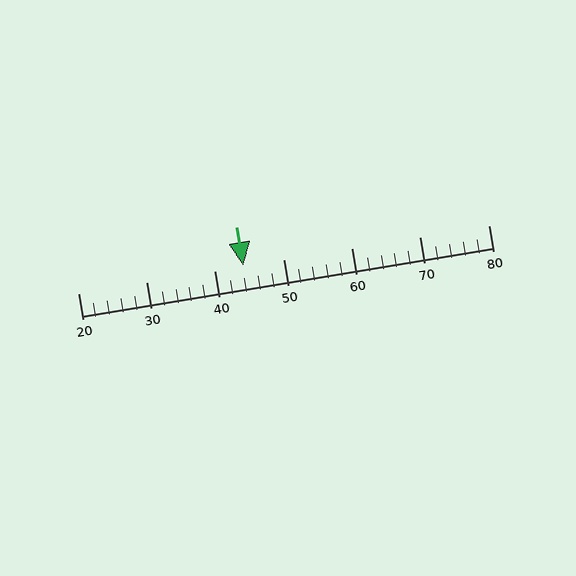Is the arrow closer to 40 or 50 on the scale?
The arrow is closer to 40.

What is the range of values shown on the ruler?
The ruler shows values from 20 to 80.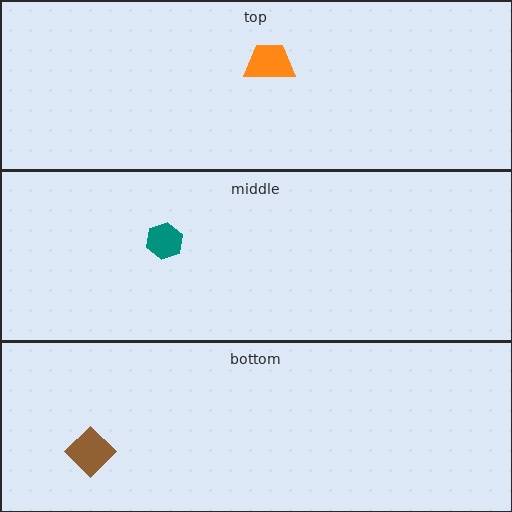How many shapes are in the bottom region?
1.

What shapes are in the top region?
The orange trapezoid.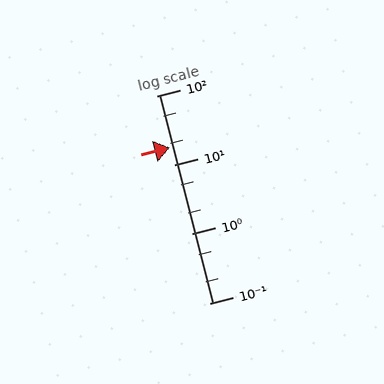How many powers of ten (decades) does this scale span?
The scale spans 3 decades, from 0.1 to 100.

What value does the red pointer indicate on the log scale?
The pointer indicates approximately 18.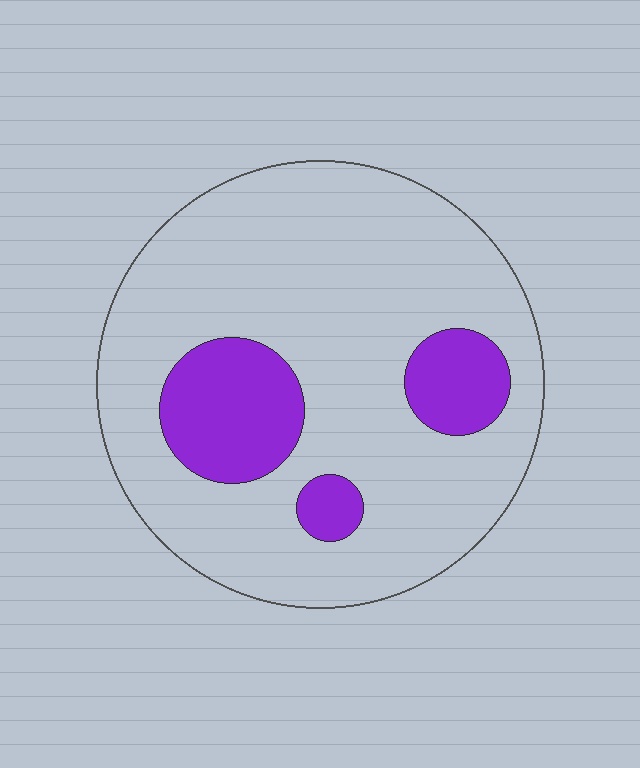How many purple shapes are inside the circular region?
3.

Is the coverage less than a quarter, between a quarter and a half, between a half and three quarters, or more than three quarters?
Less than a quarter.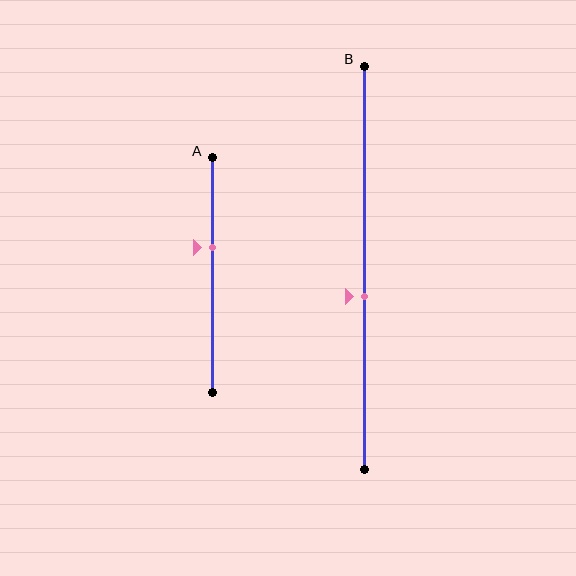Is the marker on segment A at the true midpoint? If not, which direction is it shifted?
No, the marker on segment A is shifted upward by about 12% of the segment length.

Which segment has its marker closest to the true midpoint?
Segment B has its marker closest to the true midpoint.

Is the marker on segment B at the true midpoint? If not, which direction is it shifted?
No, the marker on segment B is shifted downward by about 7% of the segment length.